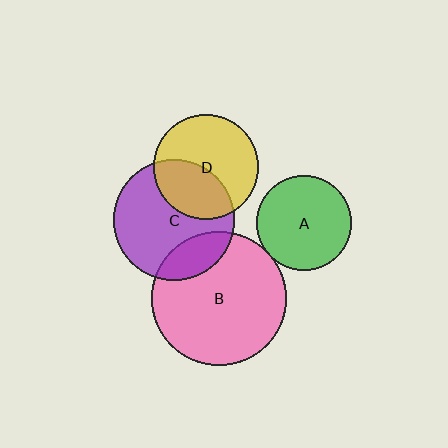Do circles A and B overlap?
Yes.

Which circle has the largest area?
Circle B (pink).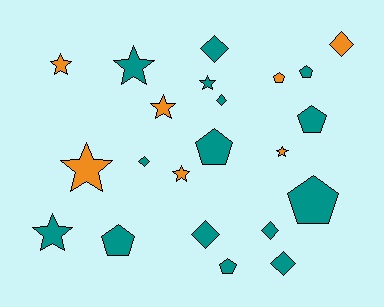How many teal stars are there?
There are 3 teal stars.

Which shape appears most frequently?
Star, with 8 objects.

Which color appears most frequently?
Teal, with 15 objects.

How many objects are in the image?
There are 22 objects.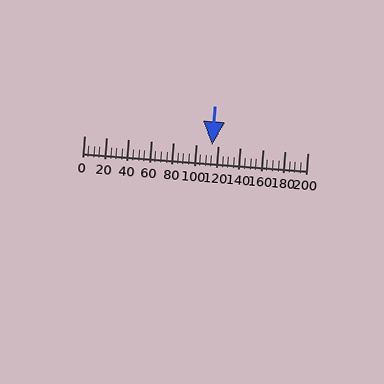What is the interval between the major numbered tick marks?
The major tick marks are spaced 20 units apart.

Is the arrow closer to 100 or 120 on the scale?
The arrow is closer to 120.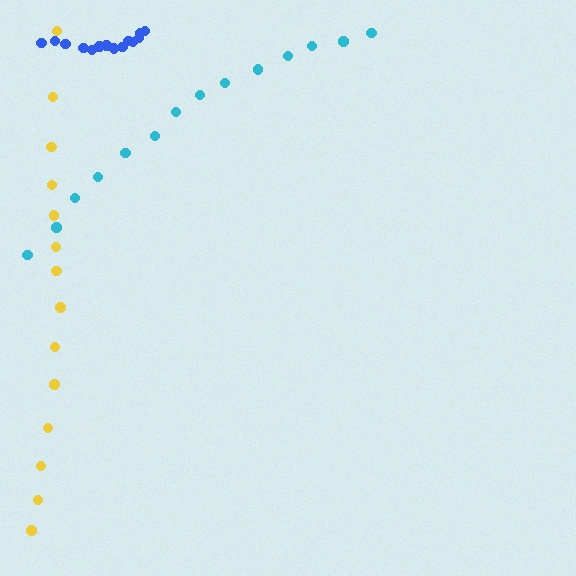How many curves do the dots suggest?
There are 3 distinct paths.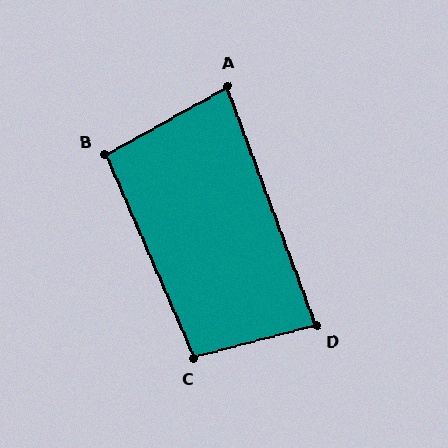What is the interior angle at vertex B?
Approximately 96 degrees (obtuse).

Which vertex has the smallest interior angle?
A, at approximately 81 degrees.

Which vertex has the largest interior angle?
C, at approximately 99 degrees.